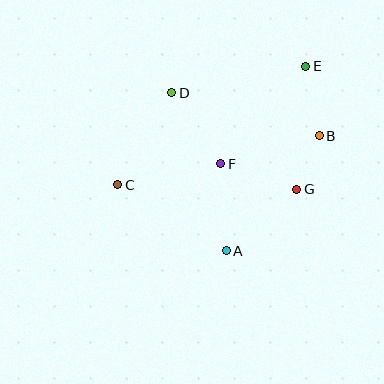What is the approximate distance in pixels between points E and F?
The distance between E and F is approximately 129 pixels.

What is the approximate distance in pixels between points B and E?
The distance between B and E is approximately 71 pixels.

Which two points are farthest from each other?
Points C and E are farthest from each other.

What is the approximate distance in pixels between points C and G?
The distance between C and G is approximately 179 pixels.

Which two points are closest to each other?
Points B and G are closest to each other.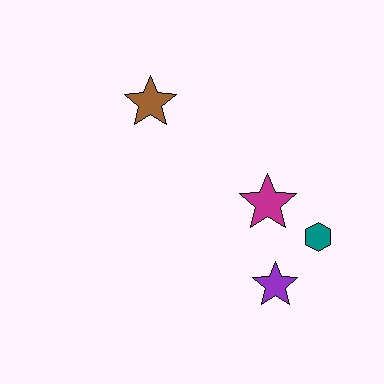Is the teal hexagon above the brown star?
No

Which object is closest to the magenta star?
The teal hexagon is closest to the magenta star.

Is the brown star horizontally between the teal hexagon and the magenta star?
No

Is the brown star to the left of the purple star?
Yes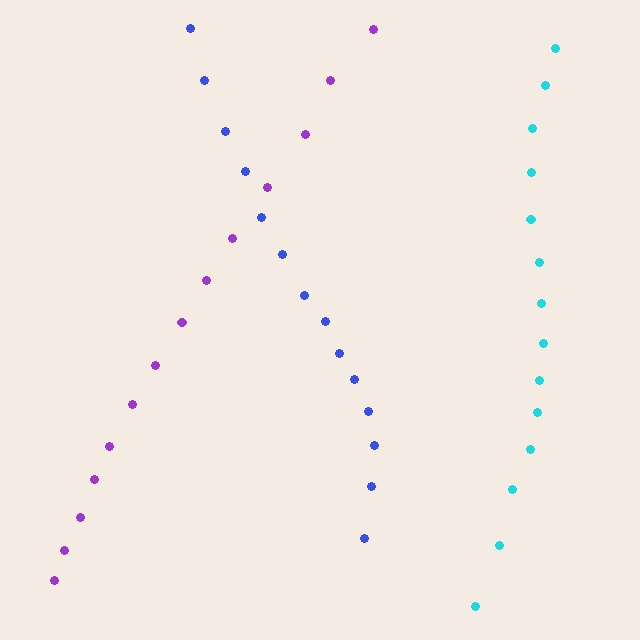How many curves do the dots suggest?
There are 3 distinct paths.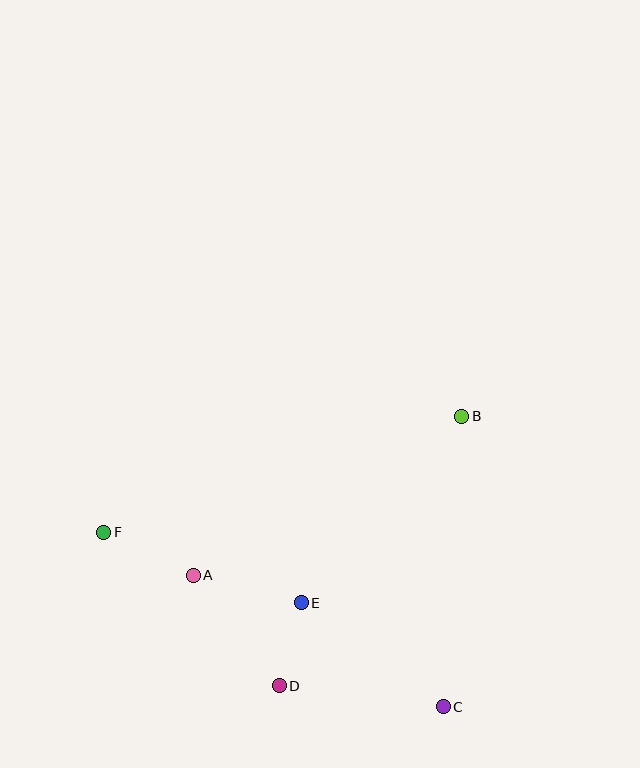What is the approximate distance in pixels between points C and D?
The distance between C and D is approximately 165 pixels.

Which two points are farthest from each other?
Points C and F are farthest from each other.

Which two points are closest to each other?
Points D and E are closest to each other.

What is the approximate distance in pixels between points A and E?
The distance between A and E is approximately 111 pixels.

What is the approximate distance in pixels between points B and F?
The distance between B and F is approximately 376 pixels.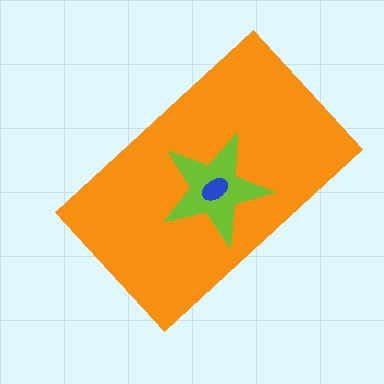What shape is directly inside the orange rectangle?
The lime star.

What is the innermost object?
The blue ellipse.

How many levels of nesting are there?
3.